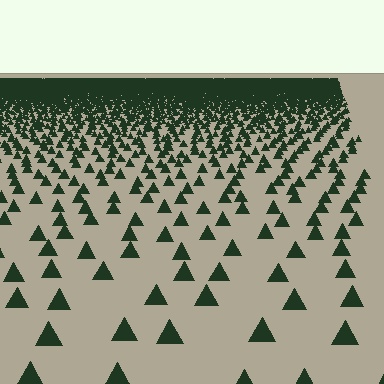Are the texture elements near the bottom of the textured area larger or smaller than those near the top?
Larger. Near the bottom, elements are closer to the viewer and appear at a bigger on-screen size.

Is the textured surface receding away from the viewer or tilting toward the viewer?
The surface is receding away from the viewer. Texture elements get smaller and denser toward the top.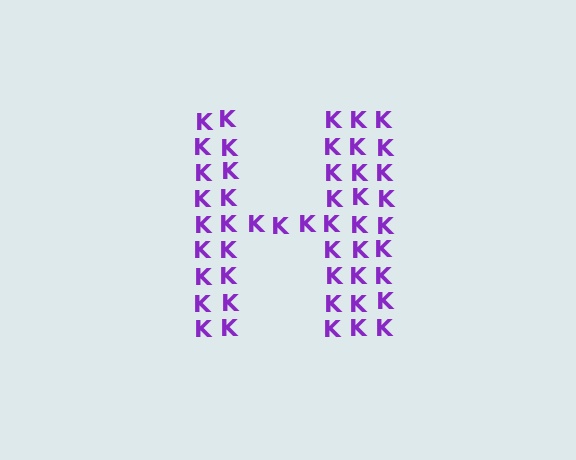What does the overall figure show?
The overall figure shows the letter H.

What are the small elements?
The small elements are letter K's.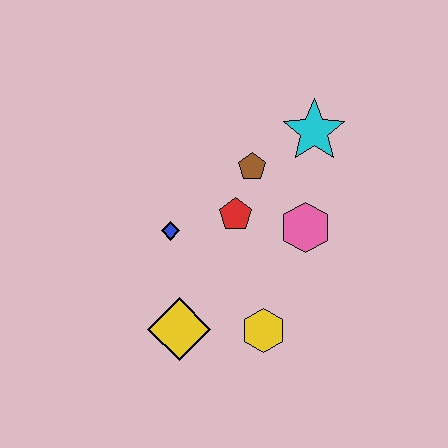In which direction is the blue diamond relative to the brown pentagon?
The blue diamond is to the left of the brown pentagon.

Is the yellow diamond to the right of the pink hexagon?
No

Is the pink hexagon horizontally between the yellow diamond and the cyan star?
Yes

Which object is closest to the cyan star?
The brown pentagon is closest to the cyan star.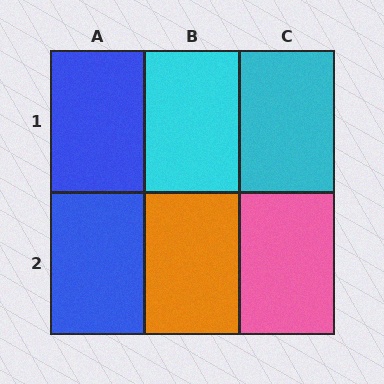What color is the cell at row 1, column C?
Cyan.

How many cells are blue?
2 cells are blue.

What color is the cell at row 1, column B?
Cyan.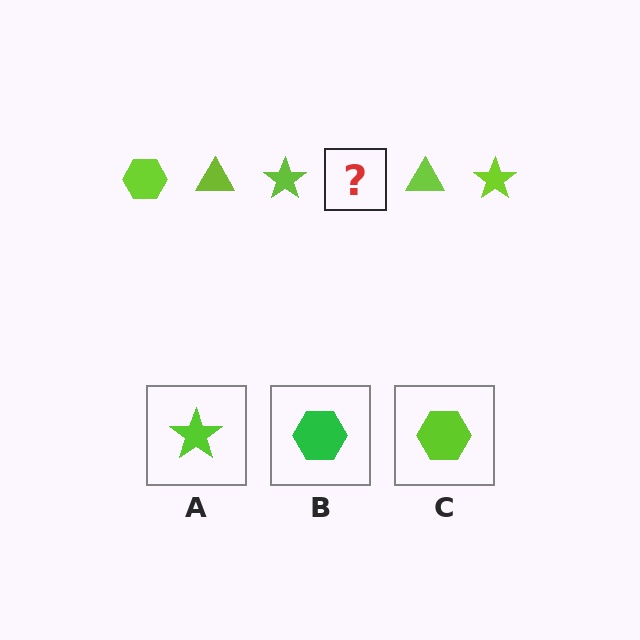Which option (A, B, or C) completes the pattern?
C.